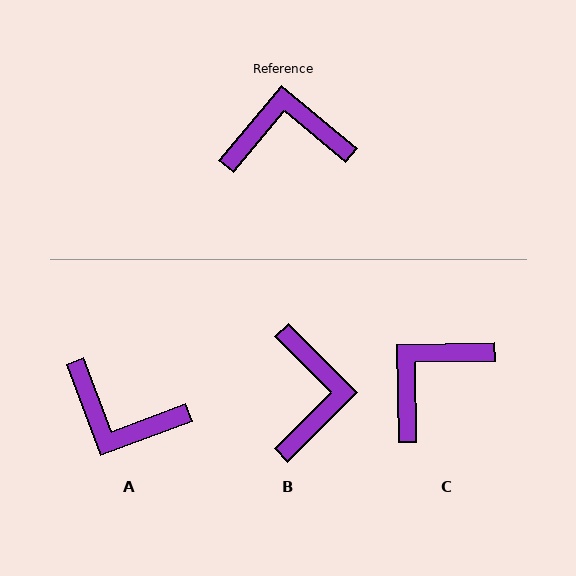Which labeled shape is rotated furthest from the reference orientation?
A, about 150 degrees away.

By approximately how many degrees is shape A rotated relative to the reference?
Approximately 150 degrees counter-clockwise.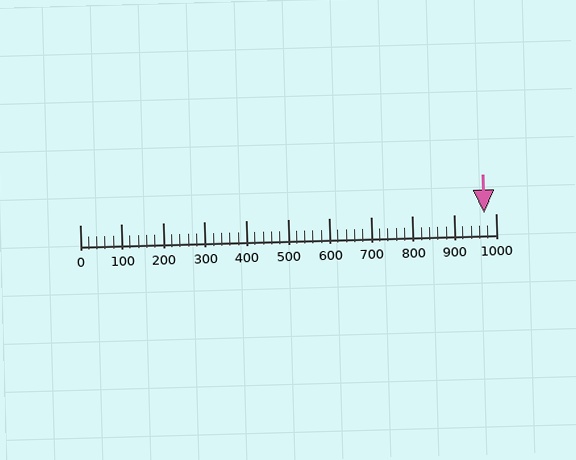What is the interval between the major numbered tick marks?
The major tick marks are spaced 100 units apart.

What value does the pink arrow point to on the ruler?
The pink arrow points to approximately 971.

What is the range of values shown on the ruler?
The ruler shows values from 0 to 1000.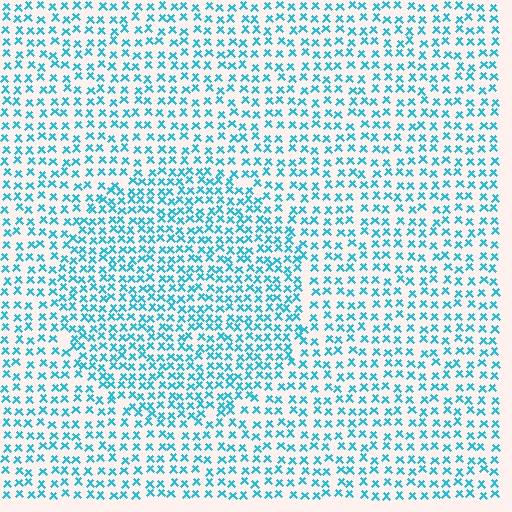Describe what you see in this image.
The image contains small cyan elements arranged at two different densities. A circle-shaped region is visible where the elements are more densely packed than the surrounding area.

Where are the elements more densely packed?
The elements are more densely packed inside the circle boundary.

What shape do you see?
I see a circle.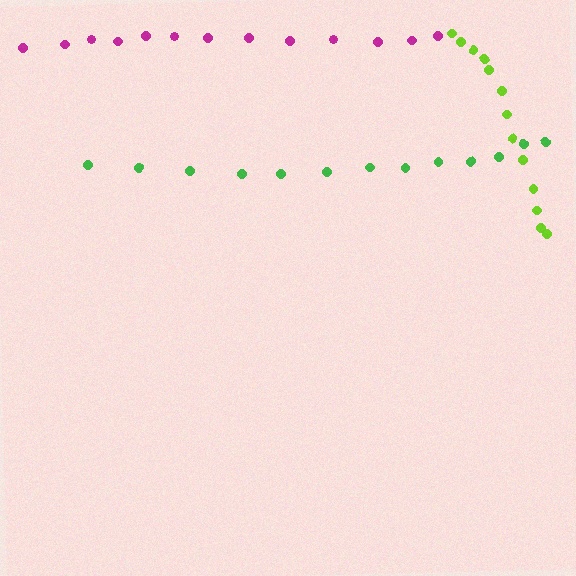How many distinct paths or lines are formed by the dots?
There are 3 distinct paths.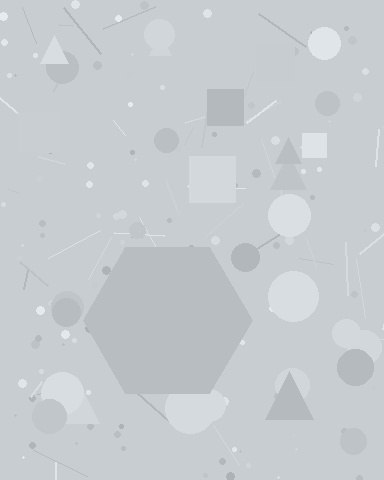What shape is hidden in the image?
A hexagon is hidden in the image.